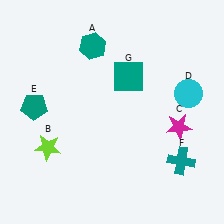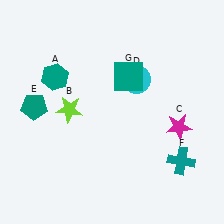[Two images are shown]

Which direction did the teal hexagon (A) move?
The teal hexagon (A) moved left.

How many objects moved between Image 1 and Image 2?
3 objects moved between the two images.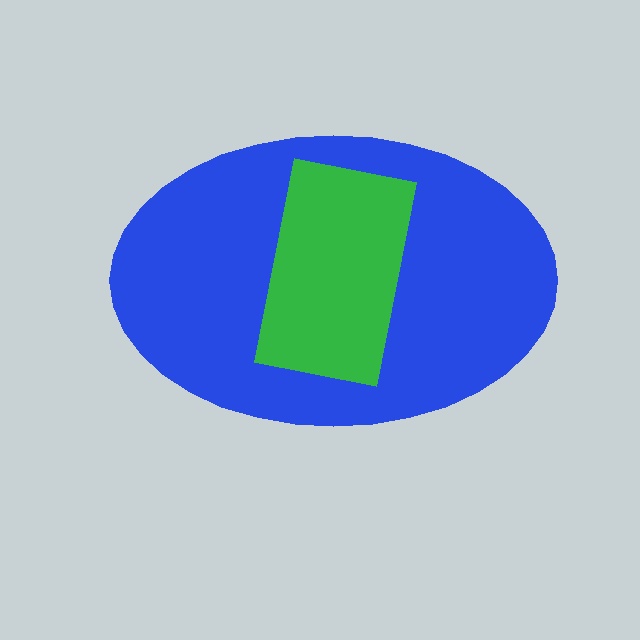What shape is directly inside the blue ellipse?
The green rectangle.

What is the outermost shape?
The blue ellipse.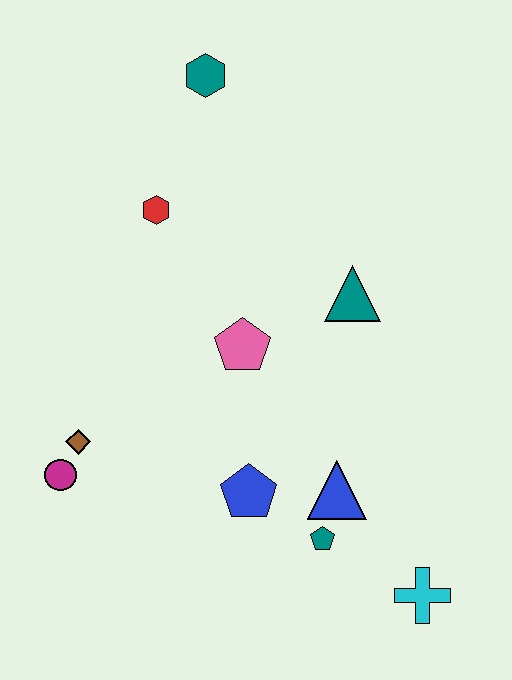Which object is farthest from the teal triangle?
The magenta circle is farthest from the teal triangle.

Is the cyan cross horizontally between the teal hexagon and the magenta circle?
No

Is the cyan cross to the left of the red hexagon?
No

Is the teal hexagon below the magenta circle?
No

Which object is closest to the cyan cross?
The teal pentagon is closest to the cyan cross.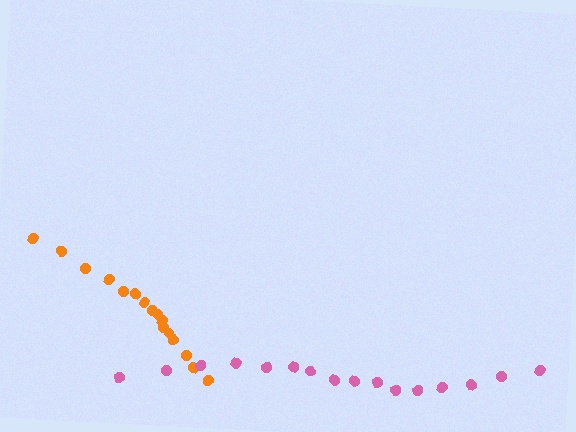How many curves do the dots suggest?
There are 2 distinct paths.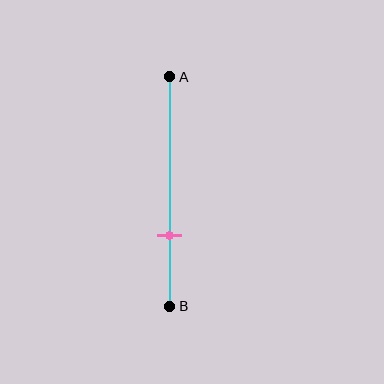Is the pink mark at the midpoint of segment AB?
No, the mark is at about 70% from A, not at the 50% midpoint.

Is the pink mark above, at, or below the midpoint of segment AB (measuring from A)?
The pink mark is below the midpoint of segment AB.